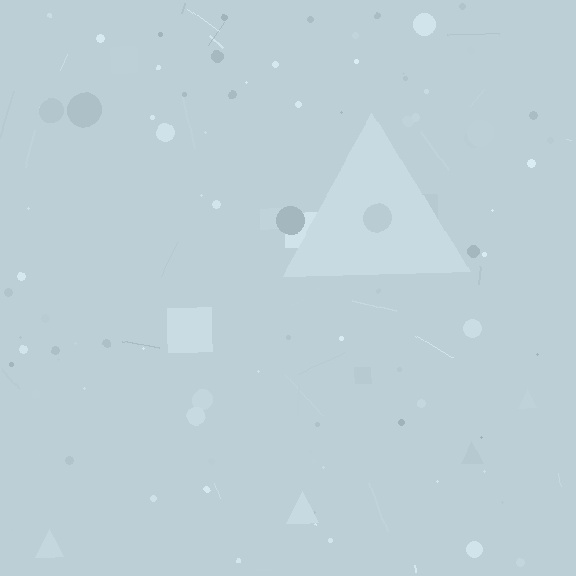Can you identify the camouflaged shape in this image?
The camouflaged shape is a triangle.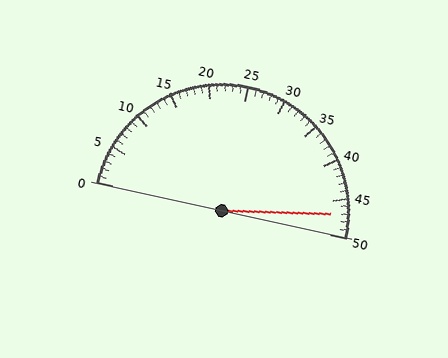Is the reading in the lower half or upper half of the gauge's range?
The reading is in the upper half of the range (0 to 50).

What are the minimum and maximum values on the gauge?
The gauge ranges from 0 to 50.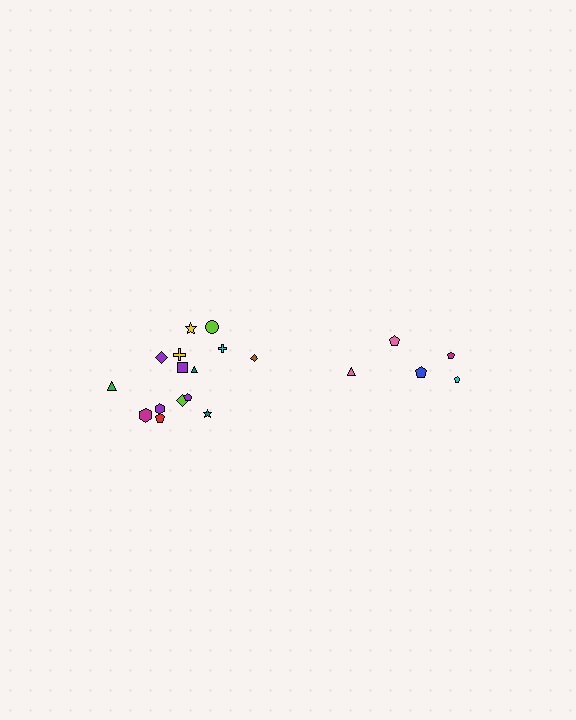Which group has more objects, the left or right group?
The left group.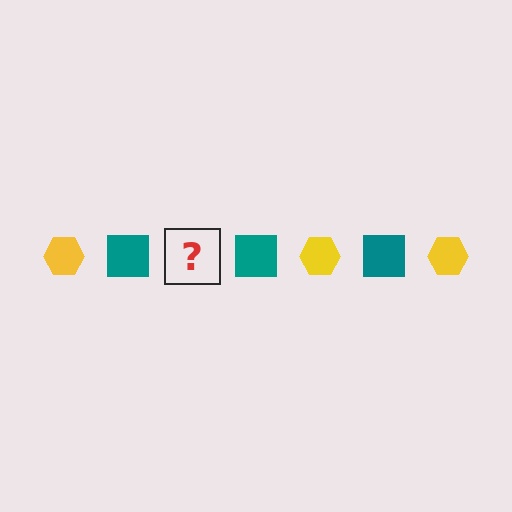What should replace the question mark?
The question mark should be replaced with a yellow hexagon.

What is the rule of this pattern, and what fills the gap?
The rule is that the pattern alternates between yellow hexagon and teal square. The gap should be filled with a yellow hexagon.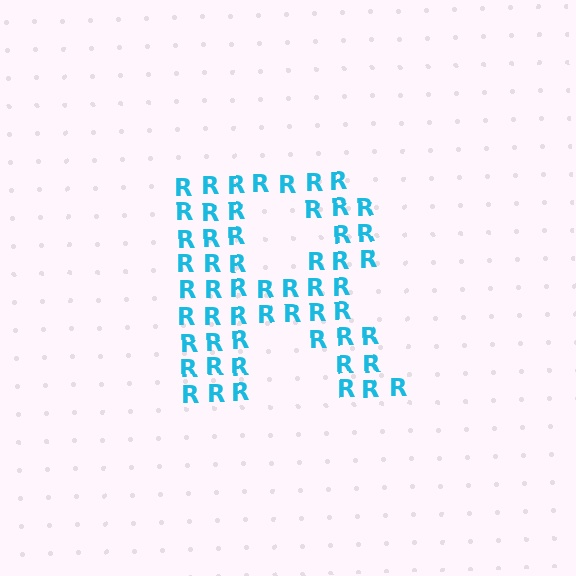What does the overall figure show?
The overall figure shows the letter R.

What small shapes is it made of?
It is made of small letter R's.